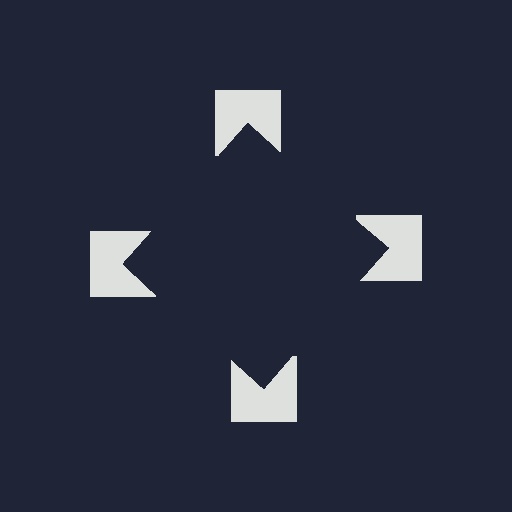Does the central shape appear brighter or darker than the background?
It typically appears slightly darker than the background, even though no actual brightness change is drawn.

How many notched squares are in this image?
There are 4 — one at each vertex of the illusory square.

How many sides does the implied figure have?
4 sides.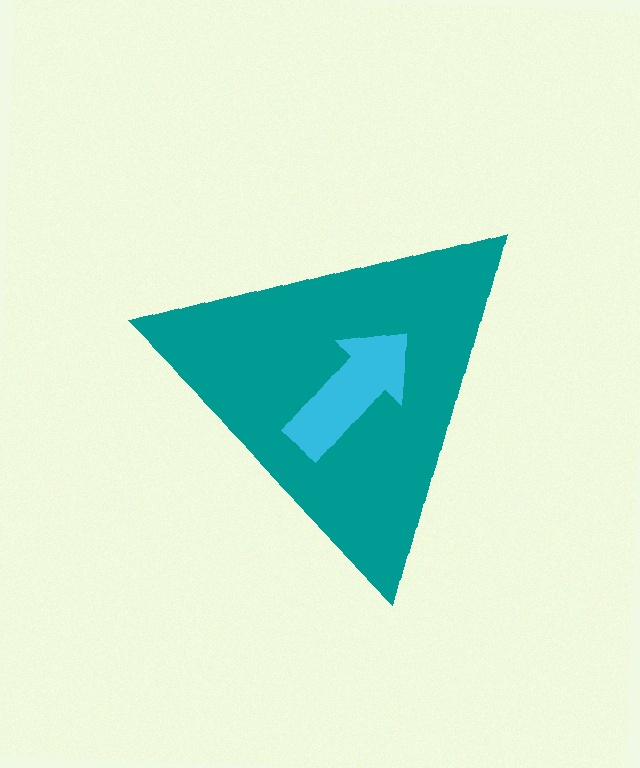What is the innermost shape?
The cyan arrow.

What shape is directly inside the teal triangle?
The cyan arrow.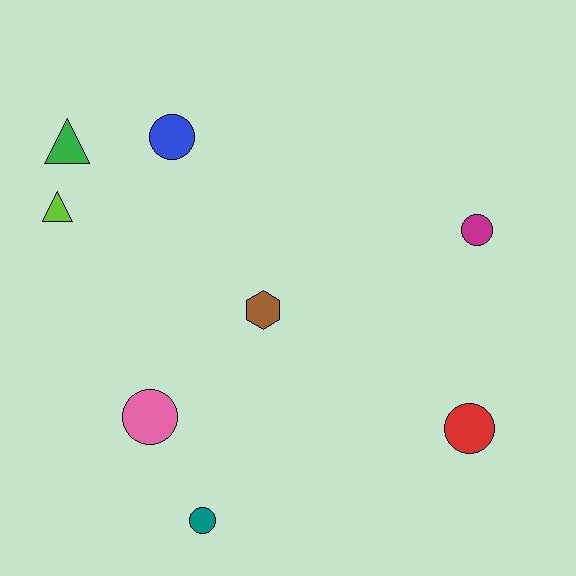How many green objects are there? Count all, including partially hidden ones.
There is 1 green object.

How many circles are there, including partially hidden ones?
There are 5 circles.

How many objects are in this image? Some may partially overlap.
There are 8 objects.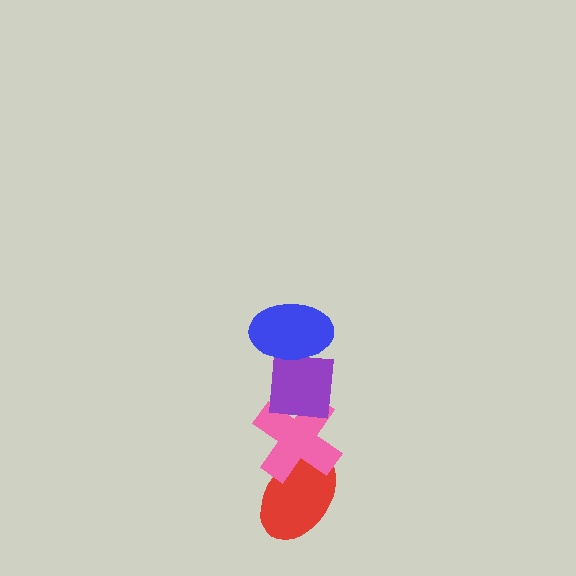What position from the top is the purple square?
The purple square is 2nd from the top.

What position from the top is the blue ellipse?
The blue ellipse is 1st from the top.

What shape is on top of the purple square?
The blue ellipse is on top of the purple square.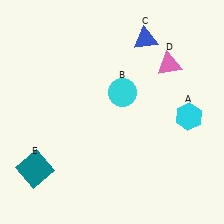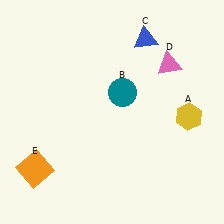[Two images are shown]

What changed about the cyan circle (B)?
In Image 1, B is cyan. In Image 2, it changed to teal.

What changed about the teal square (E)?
In Image 1, E is teal. In Image 2, it changed to orange.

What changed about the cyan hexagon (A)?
In Image 1, A is cyan. In Image 2, it changed to yellow.